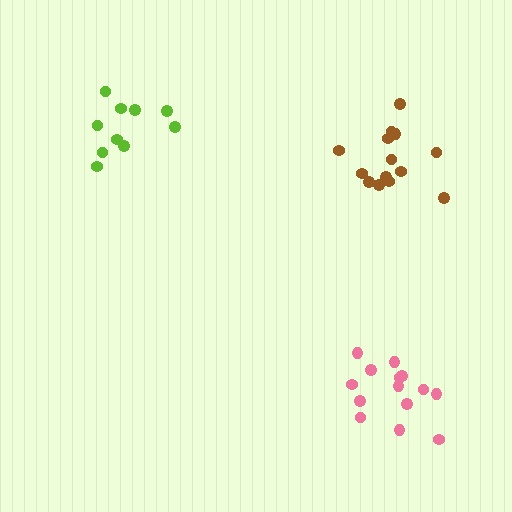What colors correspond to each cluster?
The clusters are colored: lime, brown, pink.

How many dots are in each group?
Group 1: 10 dots, Group 2: 14 dots, Group 3: 14 dots (38 total).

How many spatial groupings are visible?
There are 3 spatial groupings.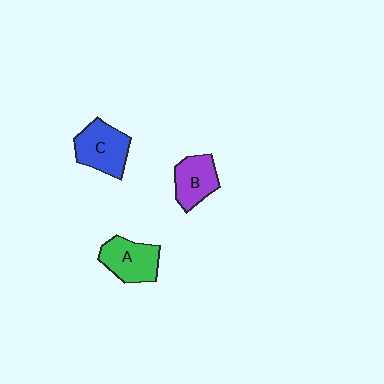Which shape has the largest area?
Shape C (blue).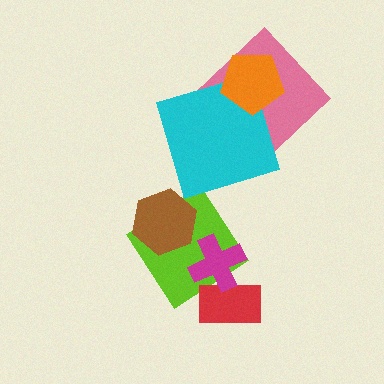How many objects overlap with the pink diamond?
2 objects overlap with the pink diamond.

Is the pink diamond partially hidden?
Yes, it is partially covered by another shape.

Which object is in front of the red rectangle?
The magenta cross is in front of the red rectangle.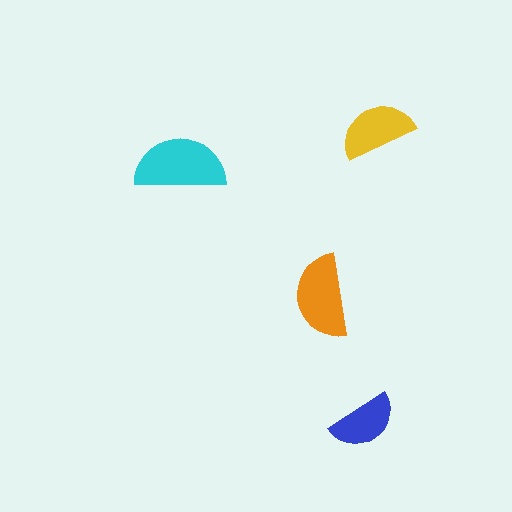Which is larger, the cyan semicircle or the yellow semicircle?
The cyan one.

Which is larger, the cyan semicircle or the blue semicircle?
The cyan one.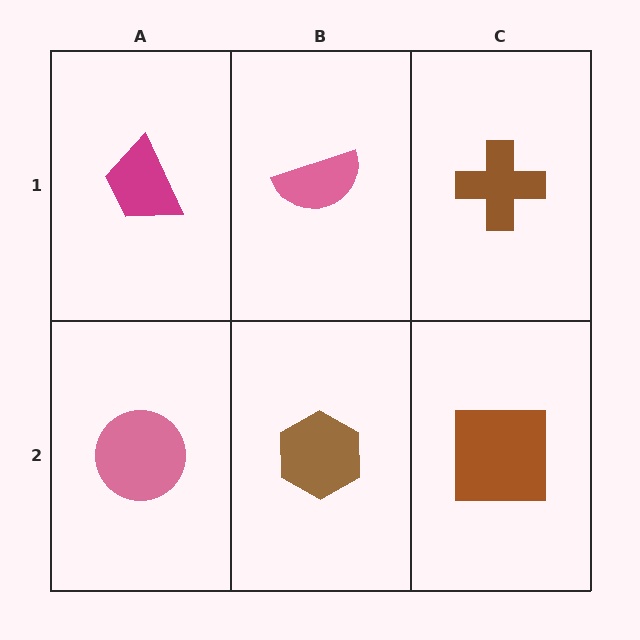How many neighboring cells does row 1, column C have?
2.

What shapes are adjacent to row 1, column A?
A pink circle (row 2, column A), a pink semicircle (row 1, column B).